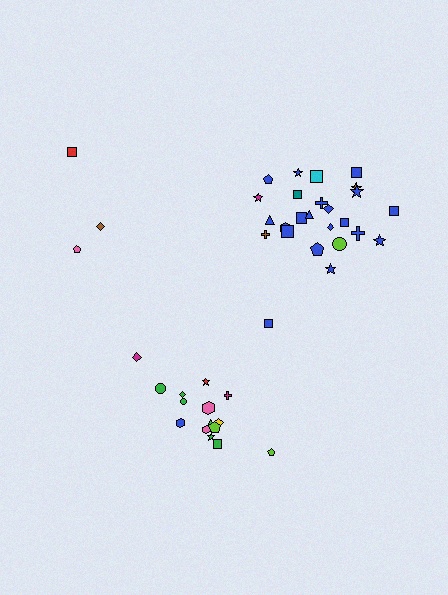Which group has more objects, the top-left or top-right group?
The top-right group.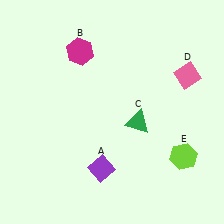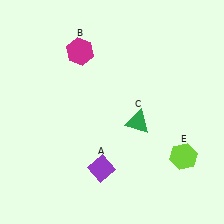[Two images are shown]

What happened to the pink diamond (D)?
The pink diamond (D) was removed in Image 2. It was in the top-right area of Image 1.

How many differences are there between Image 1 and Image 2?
There is 1 difference between the two images.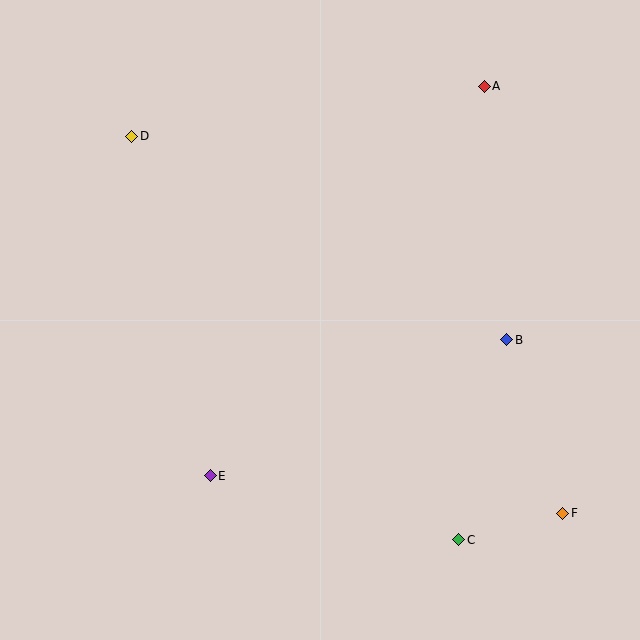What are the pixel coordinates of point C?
Point C is at (459, 540).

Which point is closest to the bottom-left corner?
Point E is closest to the bottom-left corner.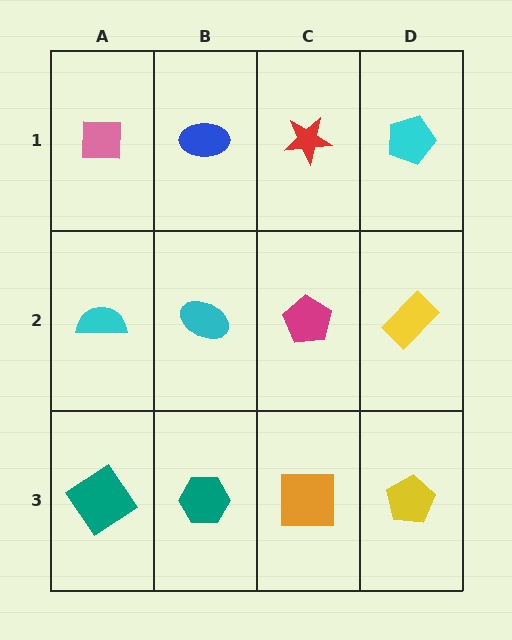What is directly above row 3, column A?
A cyan semicircle.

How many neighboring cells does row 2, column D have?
3.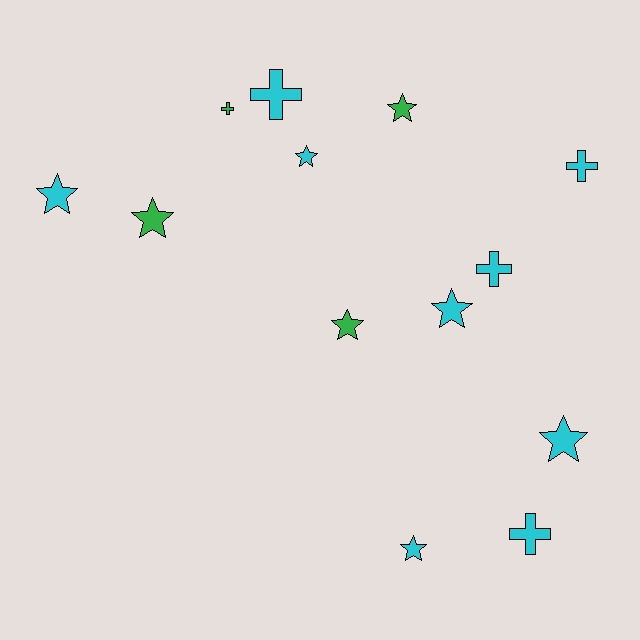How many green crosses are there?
There is 1 green cross.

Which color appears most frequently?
Cyan, with 9 objects.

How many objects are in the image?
There are 13 objects.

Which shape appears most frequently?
Star, with 8 objects.